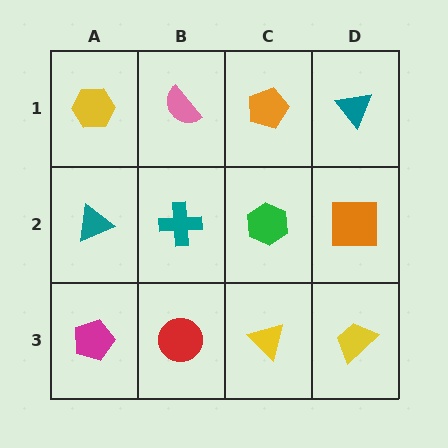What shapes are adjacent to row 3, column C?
A green hexagon (row 2, column C), a red circle (row 3, column B), a yellow trapezoid (row 3, column D).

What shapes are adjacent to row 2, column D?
A teal triangle (row 1, column D), a yellow trapezoid (row 3, column D), a green hexagon (row 2, column C).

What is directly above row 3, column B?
A teal cross.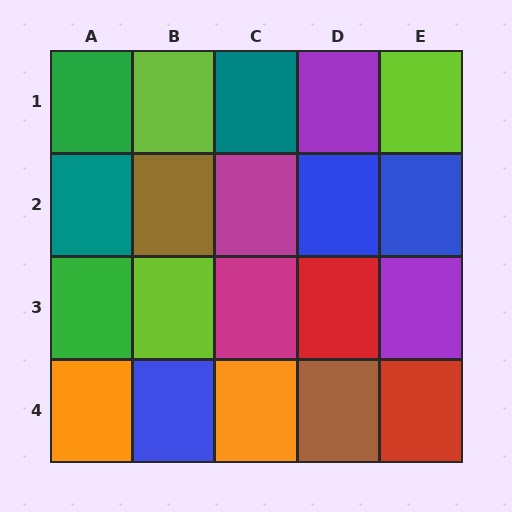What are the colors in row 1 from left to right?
Green, lime, teal, purple, lime.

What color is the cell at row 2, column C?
Magenta.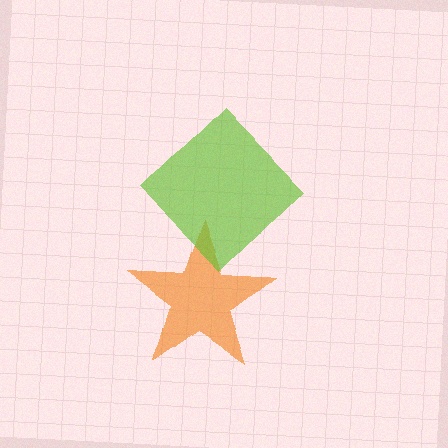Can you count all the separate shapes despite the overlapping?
Yes, there are 2 separate shapes.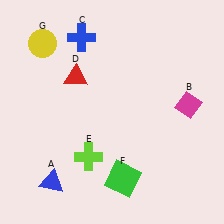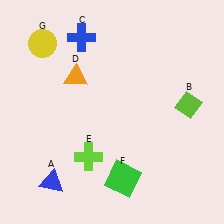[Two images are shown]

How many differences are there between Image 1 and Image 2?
There are 2 differences between the two images.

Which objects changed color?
B changed from magenta to lime. D changed from red to orange.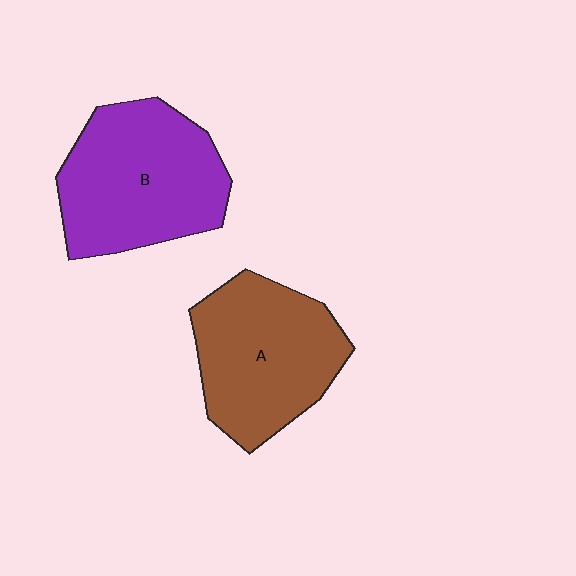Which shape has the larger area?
Shape B (purple).